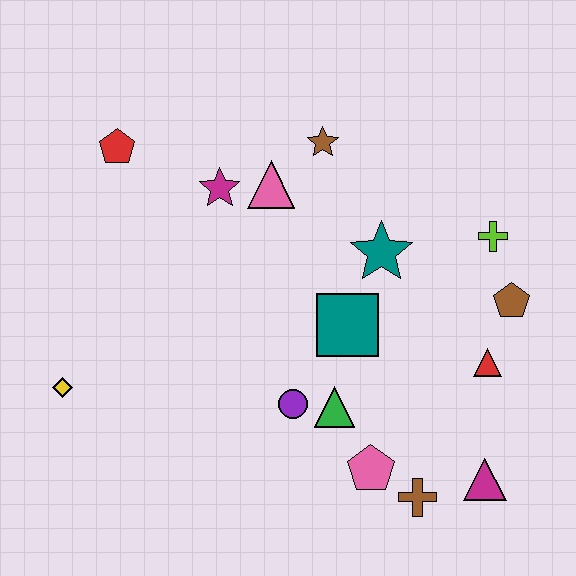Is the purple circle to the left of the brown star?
Yes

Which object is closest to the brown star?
The pink triangle is closest to the brown star.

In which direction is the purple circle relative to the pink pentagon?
The purple circle is to the left of the pink pentagon.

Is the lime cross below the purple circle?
No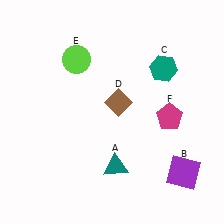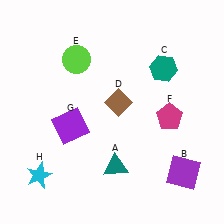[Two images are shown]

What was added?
A purple square (G), a cyan star (H) were added in Image 2.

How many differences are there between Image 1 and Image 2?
There are 2 differences between the two images.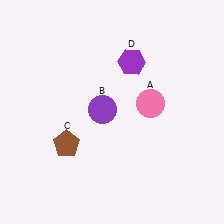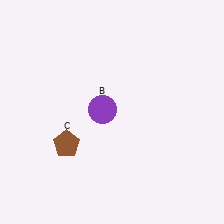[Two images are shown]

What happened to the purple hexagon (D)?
The purple hexagon (D) was removed in Image 2. It was in the top-right area of Image 1.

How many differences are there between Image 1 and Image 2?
There are 2 differences between the two images.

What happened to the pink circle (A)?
The pink circle (A) was removed in Image 2. It was in the top-right area of Image 1.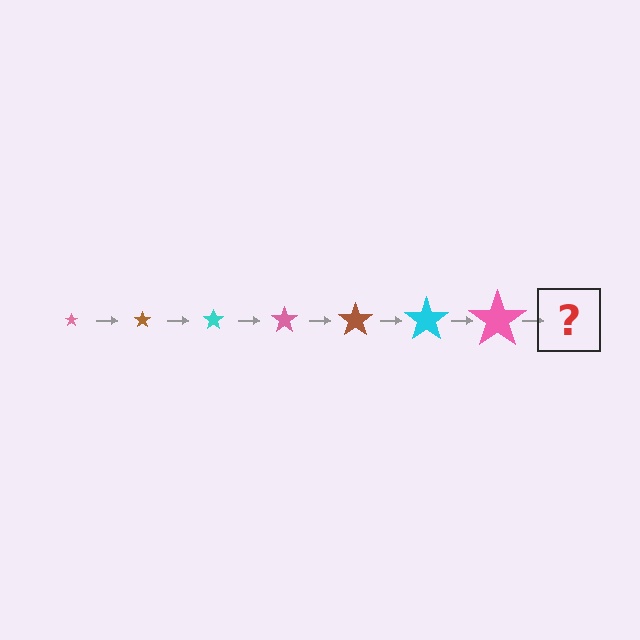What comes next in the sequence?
The next element should be a brown star, larger than the previous one.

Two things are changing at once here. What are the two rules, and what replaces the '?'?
The two rules are that the star grows larger each step and the color cycles through pink, brown, and cyan. The '?' should be a brown star, larger than the previous one.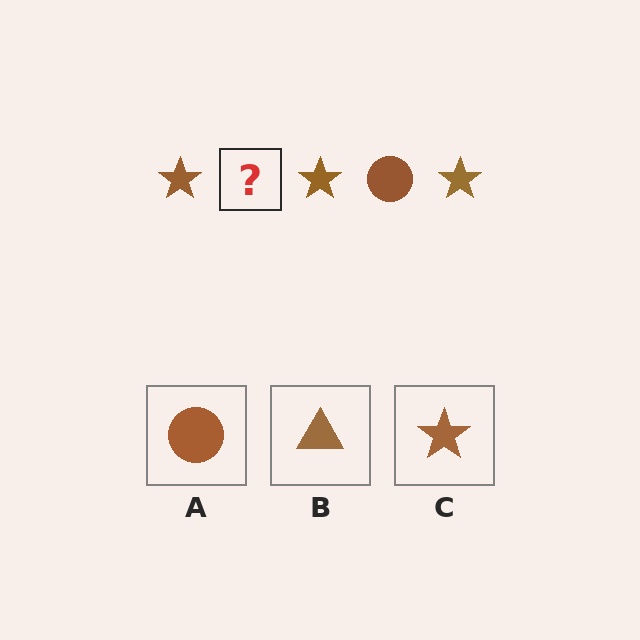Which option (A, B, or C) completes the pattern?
A.